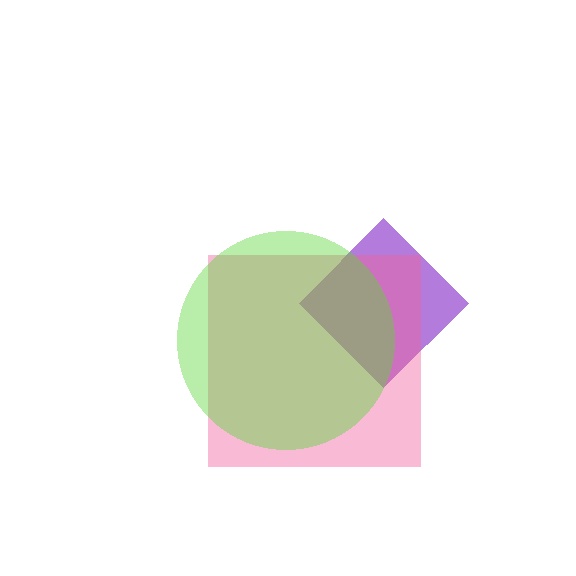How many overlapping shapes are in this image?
There are 3 overlapping shapes in the image.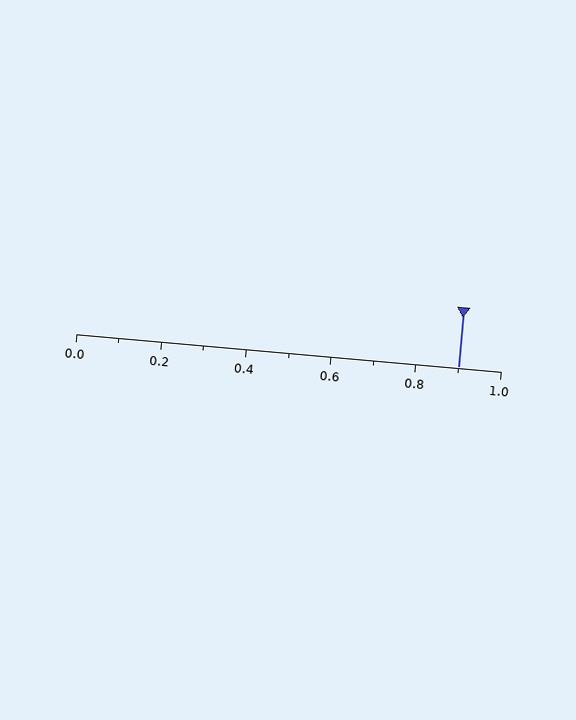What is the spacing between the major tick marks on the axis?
The major ticks are spaced 0.2 apart.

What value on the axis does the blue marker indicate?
The marker indicates approximately 0.9.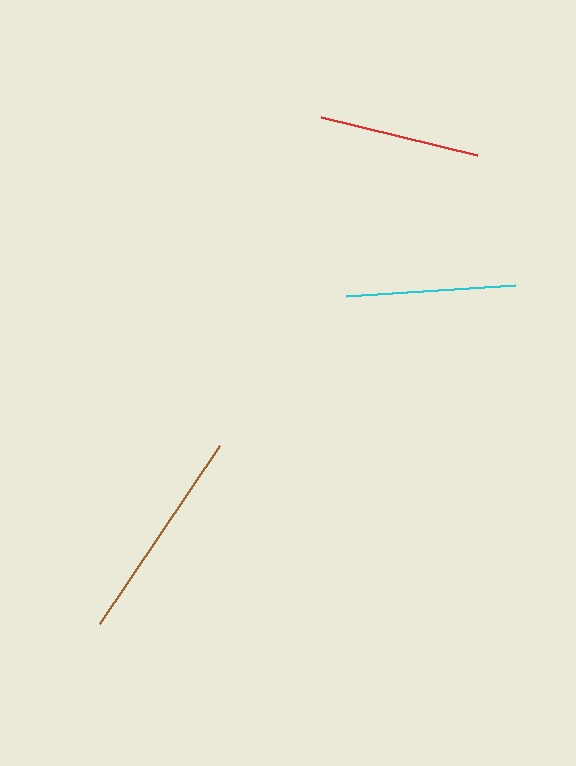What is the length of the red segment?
The red segment is approximately 161 pixels long.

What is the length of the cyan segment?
The cyan segment is approximately 170 pixels long.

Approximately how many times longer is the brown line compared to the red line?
The brown line is approximately 1.3 times the length of the red line.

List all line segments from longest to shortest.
From longest to shortest: brown, cyan, red.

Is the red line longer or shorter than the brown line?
The brown line is longer than the red line.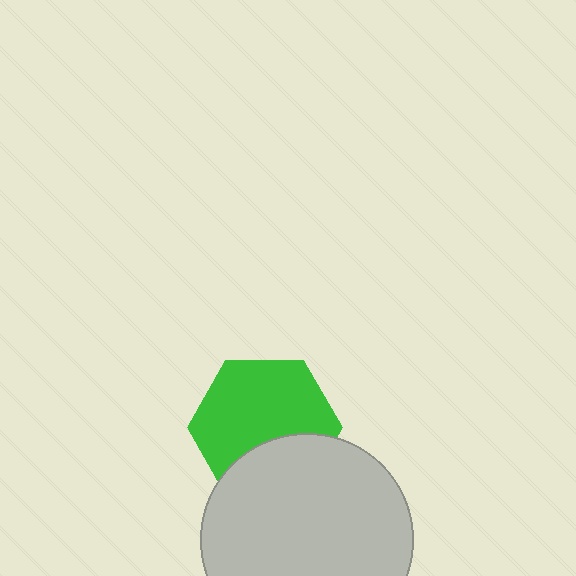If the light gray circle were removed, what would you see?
You would see the complete green hexagon.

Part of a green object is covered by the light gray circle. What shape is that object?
It is a hexagon.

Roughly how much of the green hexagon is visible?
Most of it is visible (roughly 68%).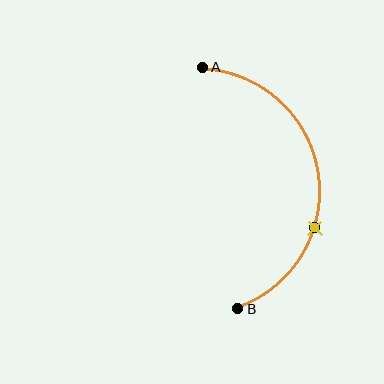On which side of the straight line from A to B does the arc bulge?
The arc bulges to the right of the straight line connecting A and B.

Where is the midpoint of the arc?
The arc midpoint is the point on the curve farthest from the straight line joining A and B. It sits to the right of that line.